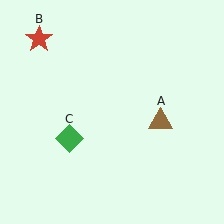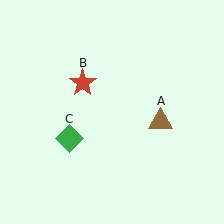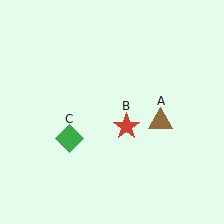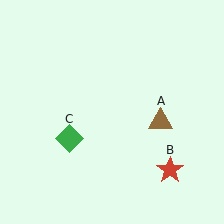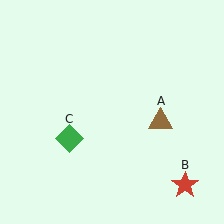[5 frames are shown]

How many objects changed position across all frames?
1 object changed position: red star (object B).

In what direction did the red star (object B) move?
The red star (object B) moved down and to the right.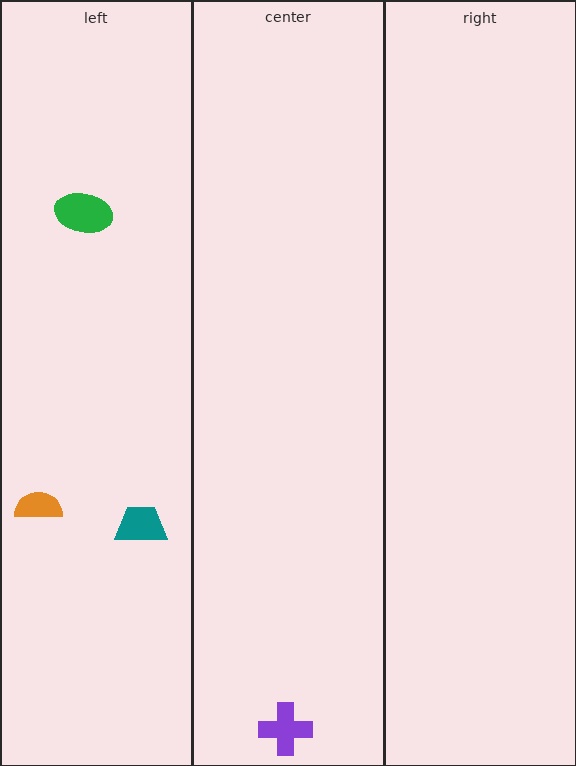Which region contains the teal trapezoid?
The left region.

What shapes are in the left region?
The teal trapezoid, the green ellipse, the orange semicircle.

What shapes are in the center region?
The purple cross.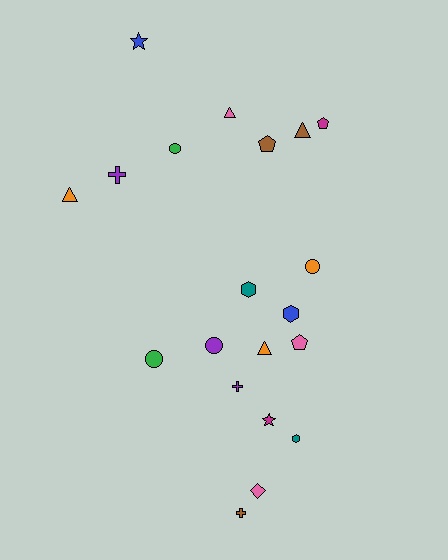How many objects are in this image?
There are 20 objects.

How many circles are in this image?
There are 4 circles.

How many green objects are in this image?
There are 2 green objects.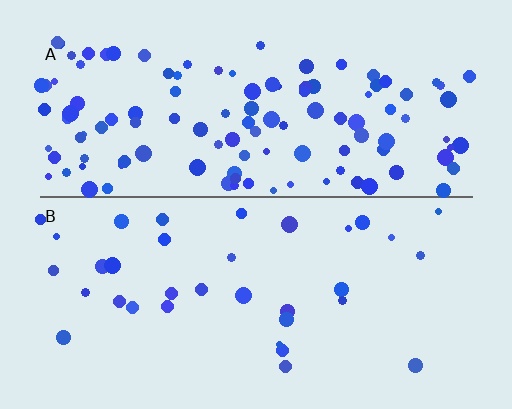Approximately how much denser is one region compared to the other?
Approximately 3.3× — region A over region B.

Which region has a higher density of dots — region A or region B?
A (the top).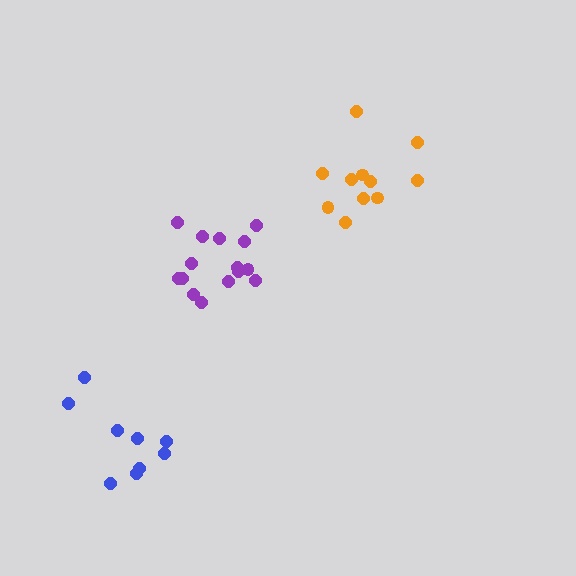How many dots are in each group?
Group 1: 11 dots, Group 2: 15 dots, Group 3: 9 dots (35 total).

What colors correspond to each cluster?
The clusters are colored: orange, purple, blue.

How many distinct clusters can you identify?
There are 3 distinct clusters.